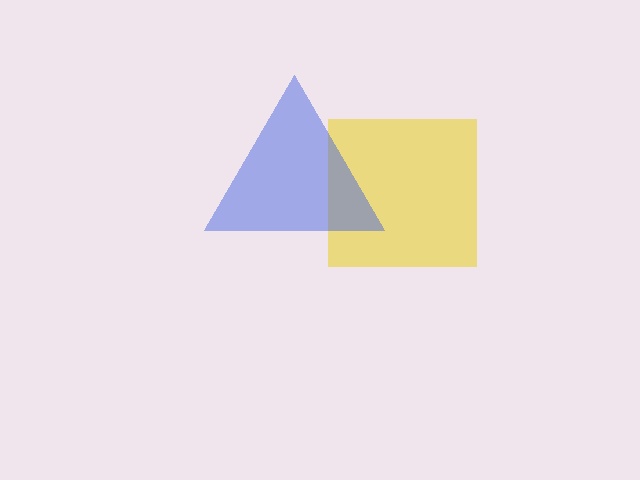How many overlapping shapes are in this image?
There are 2 overlapping shapes in the image.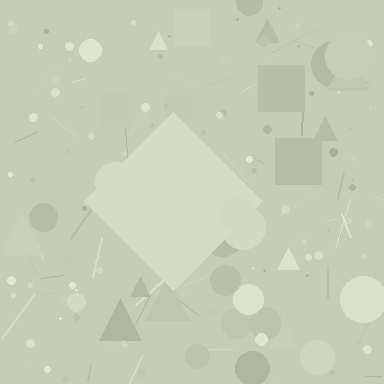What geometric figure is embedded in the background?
A diamond is embedded in the background.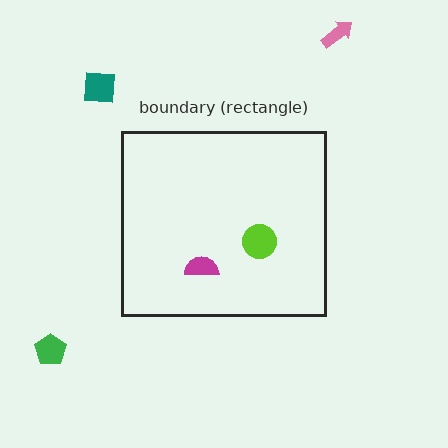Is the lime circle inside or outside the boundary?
Inside.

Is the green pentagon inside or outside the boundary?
Outside.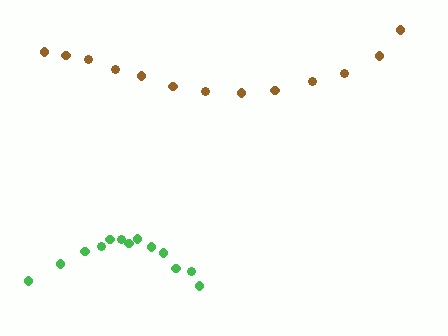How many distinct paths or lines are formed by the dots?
There are 2 distinct paths.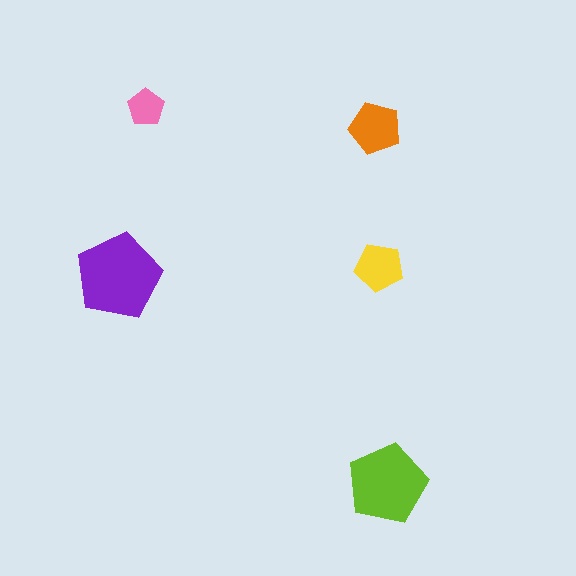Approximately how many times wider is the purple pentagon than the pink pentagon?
About 2.5 times wider.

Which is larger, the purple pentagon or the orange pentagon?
The purple one.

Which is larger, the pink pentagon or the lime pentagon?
The lime one.